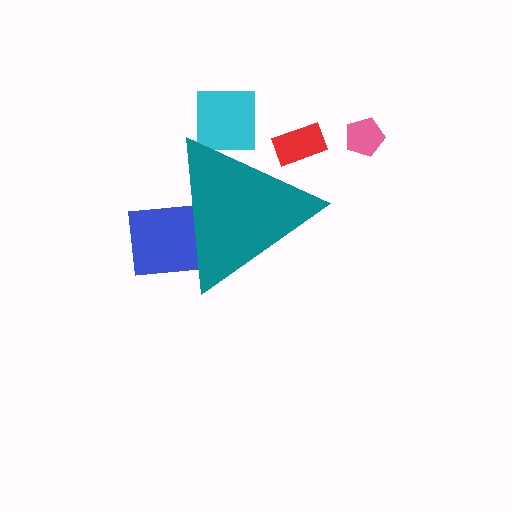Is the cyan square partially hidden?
Yes, the cyan square is partially hidden behind the teal triangle.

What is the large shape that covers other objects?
A teal triangle.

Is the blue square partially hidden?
Yes, the blue square is partially hidden behind the teal triangle.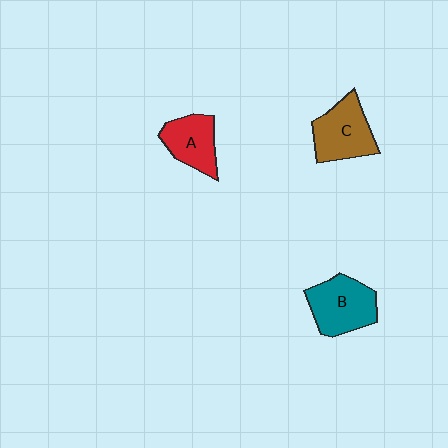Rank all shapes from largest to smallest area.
From largest to smallest: B (teal), C (brown), A (red).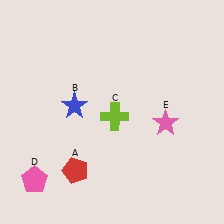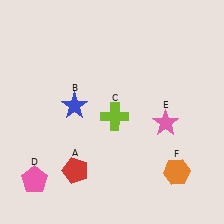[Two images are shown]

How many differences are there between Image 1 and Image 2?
There is 1 difference between the two images.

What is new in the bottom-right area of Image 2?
An orange hexagon (F) was added in the bottom-right area of Image 2.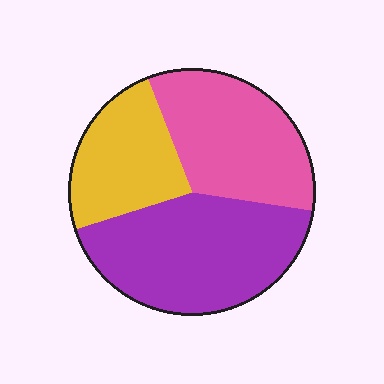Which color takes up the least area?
Yellow, at roughly 25%.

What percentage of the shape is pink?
Pink takes up about one third (1/3) of the shape.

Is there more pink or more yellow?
Pink.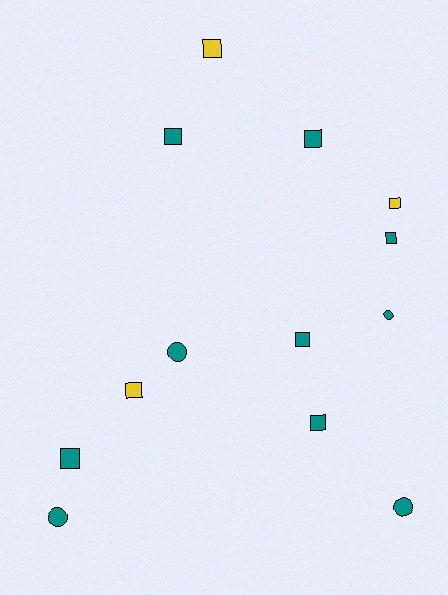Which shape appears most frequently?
Square, with 9 objects.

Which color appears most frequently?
Teal, with 10 objects.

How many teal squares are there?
There are 6 teal squares.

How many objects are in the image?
There are 13 objects.